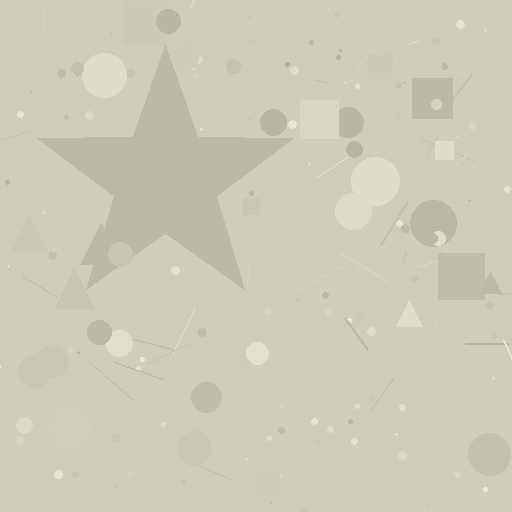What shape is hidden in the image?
A star is hidden in the image.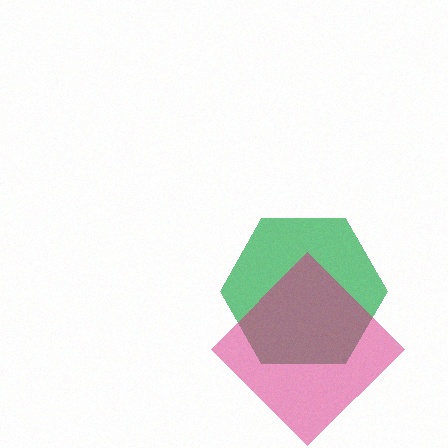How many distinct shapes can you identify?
There are 2 distinct shapes: a green hexagon, a magenta diamond.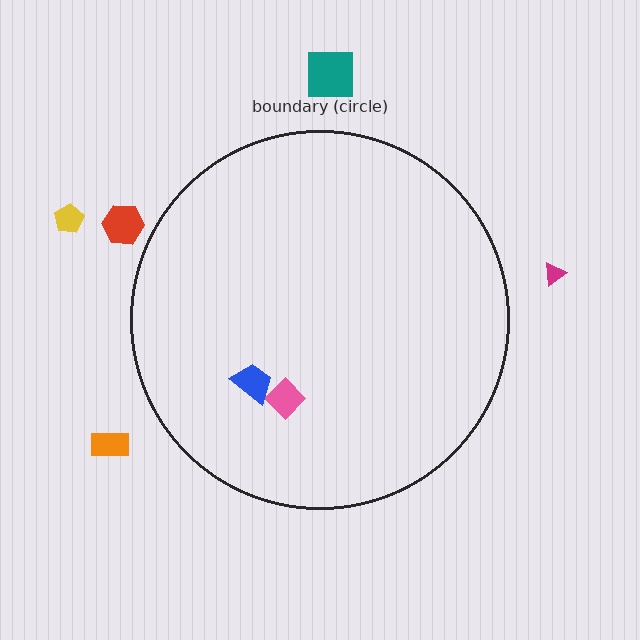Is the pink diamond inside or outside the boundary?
Inside.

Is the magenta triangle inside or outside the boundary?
Outside.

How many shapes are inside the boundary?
2 inside, 5 outside.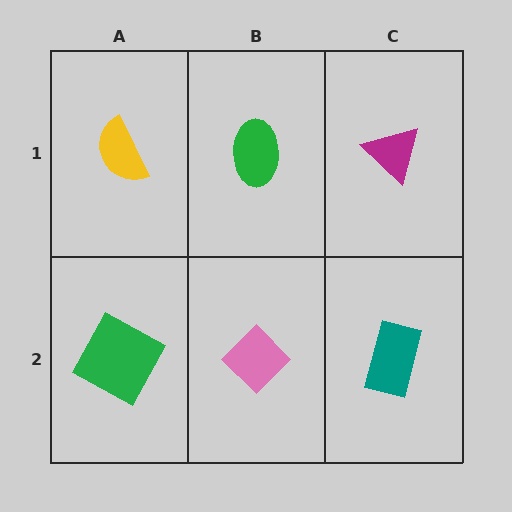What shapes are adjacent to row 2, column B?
A green ellipse (row 1, column B), a green square (row 2, column A), a teal rectangle (row 2, column C).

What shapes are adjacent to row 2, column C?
A magenta triangle (row 1, column C), a pink diamond (row 2, column B).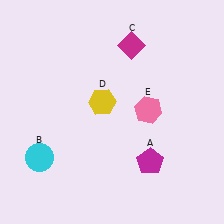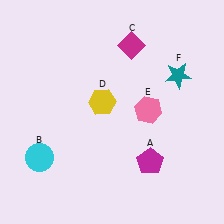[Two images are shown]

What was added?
A teal star (F) was added in Image 2.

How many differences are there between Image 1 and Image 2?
There is 1 difference between the two images.